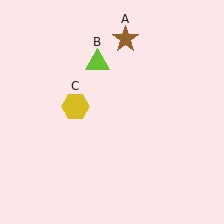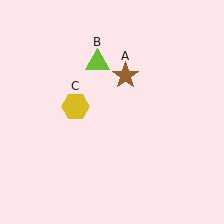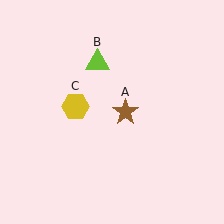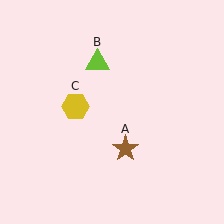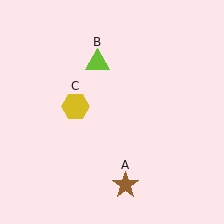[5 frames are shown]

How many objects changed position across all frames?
1 object changed position: brown star (object A).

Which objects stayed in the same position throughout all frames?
Lime triangle (object B) and yellow hexagon (object C) remained stationary.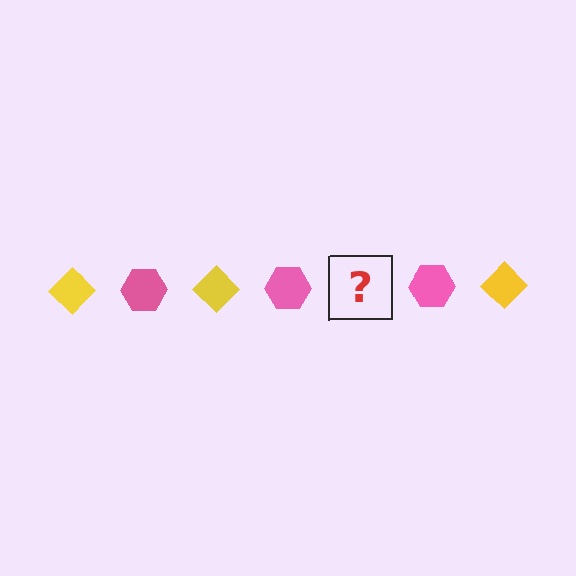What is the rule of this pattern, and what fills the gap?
The rule is that the pattern alternates between yellow diamond and pink hexagon. The gap should be filled with a yellow diamond.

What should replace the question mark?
The question mark should be replaced with a yellow diamond.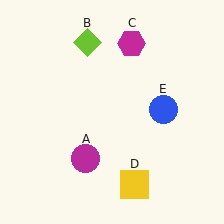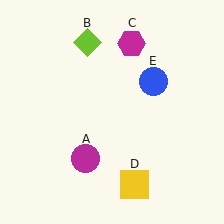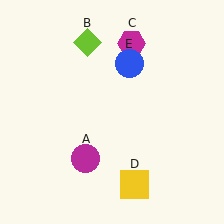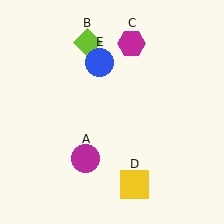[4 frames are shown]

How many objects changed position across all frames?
1 object changed position: blue circle (object E).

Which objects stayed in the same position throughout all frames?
Magenta circle (object A) and lime diamond (object B) and magenta hexagon (object C) and yellow square (object D) remained stationary.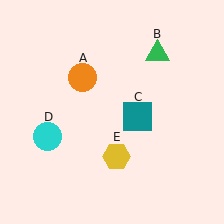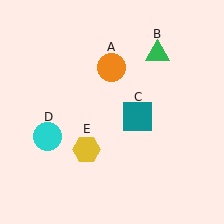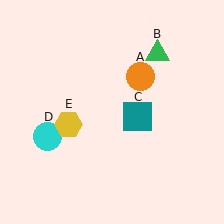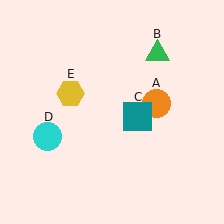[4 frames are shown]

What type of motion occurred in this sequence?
The orange circle (object A), yellow hexagon (object E) rotated clockwise around the center of the scene.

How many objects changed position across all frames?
2 objects changed position: orange circle (object A), yellow hexagon (object E).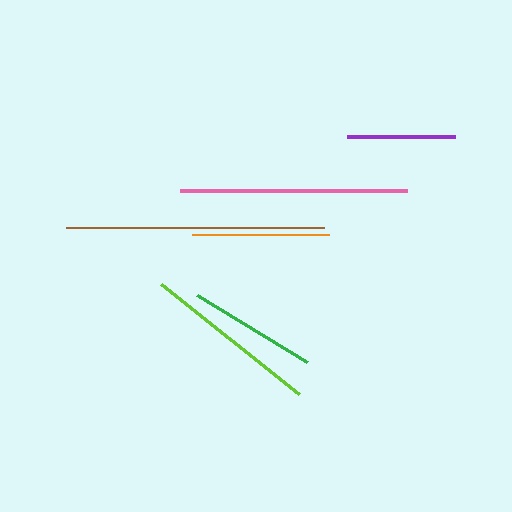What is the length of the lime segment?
The lime segment is approximately 177 pixels long.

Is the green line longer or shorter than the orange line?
The orange line is longer than the green line.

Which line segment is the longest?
The brown line is the longest at approximately 257 pixels.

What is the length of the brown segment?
The brown segment is approximately 257 pixels long.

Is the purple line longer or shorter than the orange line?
The orange line is longer than the purple line.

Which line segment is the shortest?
The purple line is the shortest at approximately 108 pixels.